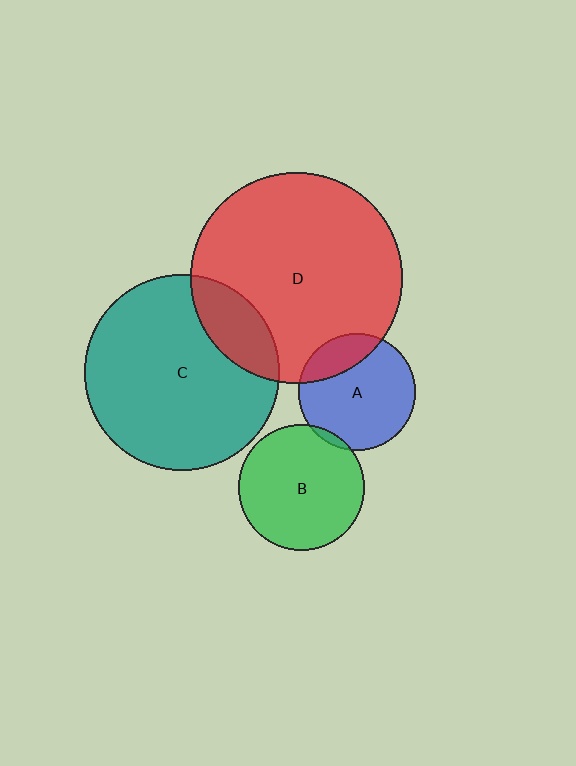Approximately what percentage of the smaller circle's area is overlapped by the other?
Approximately 20%.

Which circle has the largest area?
Circle D (red).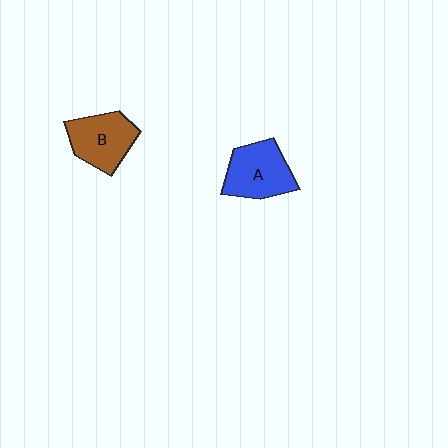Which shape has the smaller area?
Shape B (brown).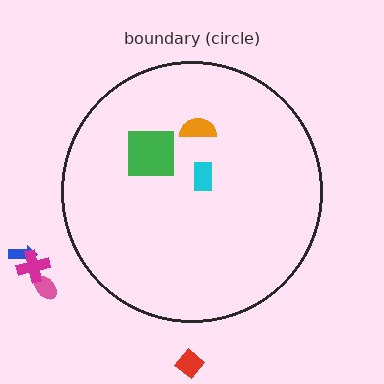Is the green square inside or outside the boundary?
Inside.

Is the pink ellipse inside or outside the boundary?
Outside.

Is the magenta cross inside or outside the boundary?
Outside.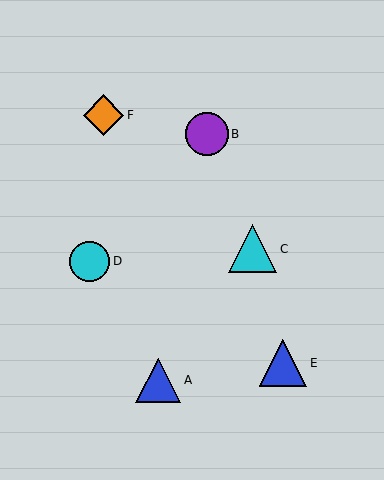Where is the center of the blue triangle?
The center of the blue triangle is at (158, 380).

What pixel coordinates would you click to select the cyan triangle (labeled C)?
Click at (253, 249) to select the cyan triangle C.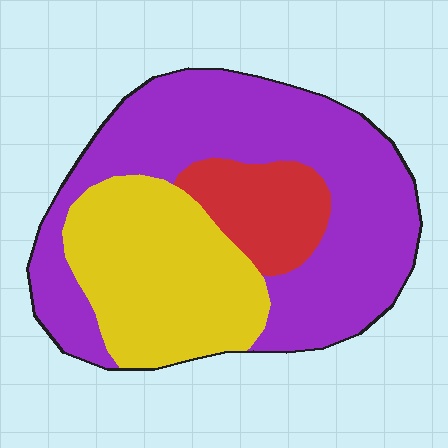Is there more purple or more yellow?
Purple.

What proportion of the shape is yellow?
Yellow takes up about one third (1/3) of the shape.